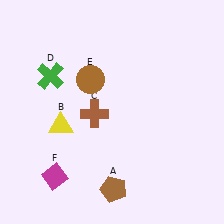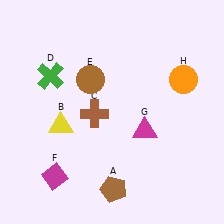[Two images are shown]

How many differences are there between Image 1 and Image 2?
There are 2 differences between the two images.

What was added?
A magenta triangle (G), an orange circle (H) were added in Image 2.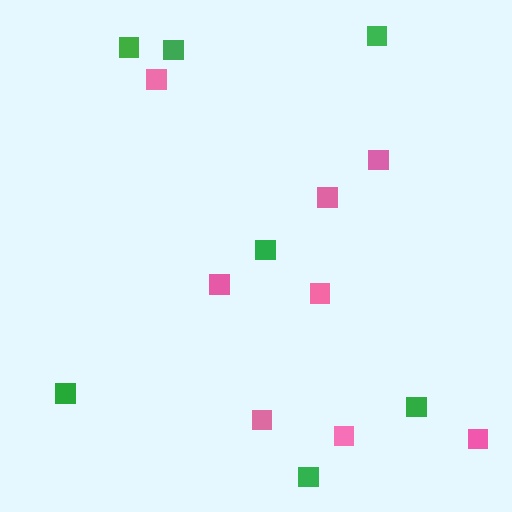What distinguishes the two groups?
There are 2 groups: one group of green squares (7) and one group of pink squares (8).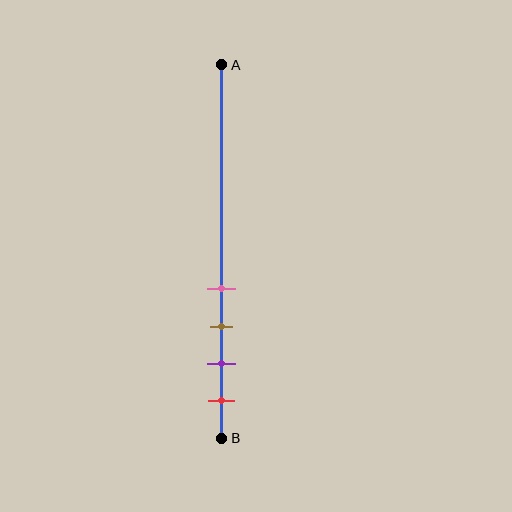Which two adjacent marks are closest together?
The pink and brown marks are the closest adjacent pair.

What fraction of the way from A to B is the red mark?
The red mark is approximately 90% (0.9) of the way from A to B.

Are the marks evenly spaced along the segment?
Yes, the marks are approximately evenly spaced.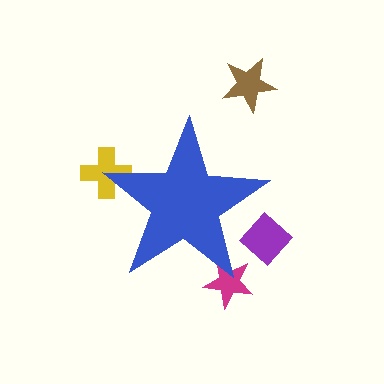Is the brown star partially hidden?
No, the brown star is fully visible.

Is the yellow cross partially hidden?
Yes, the yellow cross is partially hidden behind the blue star.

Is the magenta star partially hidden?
Yes, the magenta star is partially hidden behind the blue star.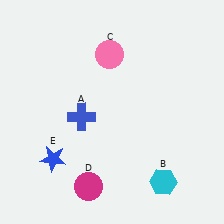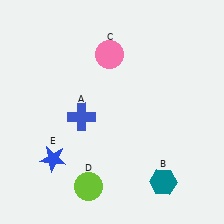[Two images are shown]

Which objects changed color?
B changed from cyan to teal. D changed from magenta to lime.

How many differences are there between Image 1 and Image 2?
There are 2 differences between the two images.